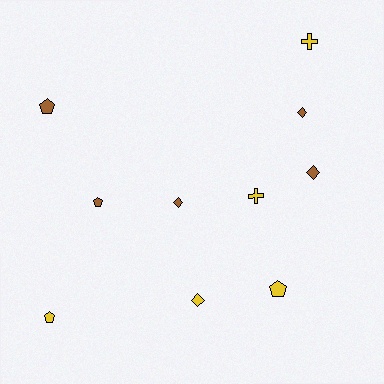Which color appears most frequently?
Yellow, with 5 objects.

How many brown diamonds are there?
There are 3 brown diamonds.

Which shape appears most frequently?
Pentagon, with 4 objects.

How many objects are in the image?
There are 10 objects.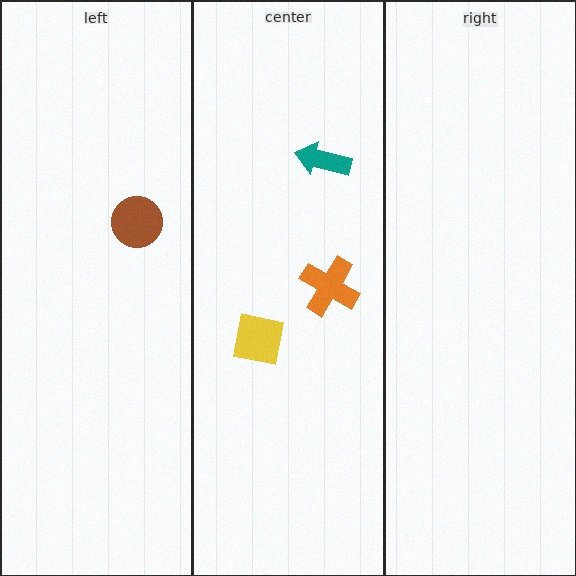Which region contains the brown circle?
The left region.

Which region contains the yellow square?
The center region.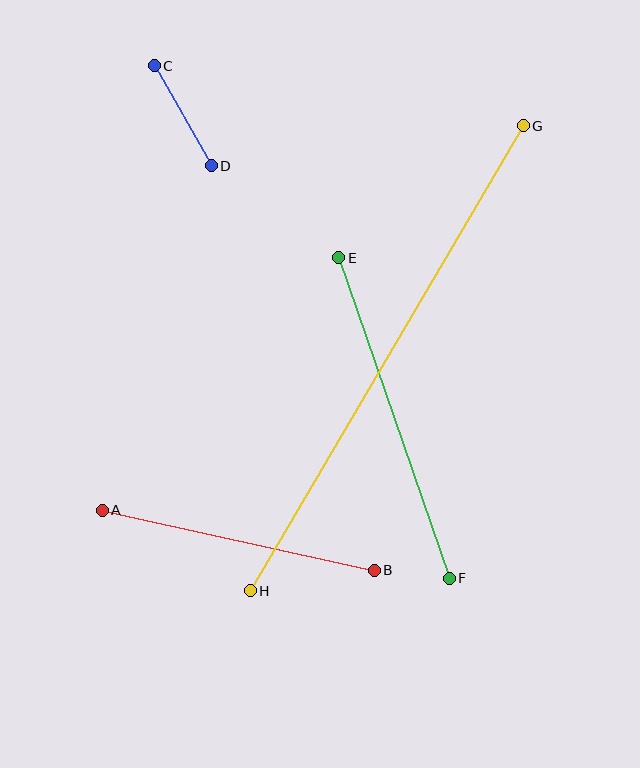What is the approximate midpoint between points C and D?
The midpoint is at approximately (183, 116) pixels.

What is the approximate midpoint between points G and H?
The midpoint is at approximately (387, 358) pixels.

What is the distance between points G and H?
The distance is approximately 539 pixels.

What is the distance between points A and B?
The distance is approximately 278 pixels.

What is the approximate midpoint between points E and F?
The midpoint is at approximately (394, 418) pixels.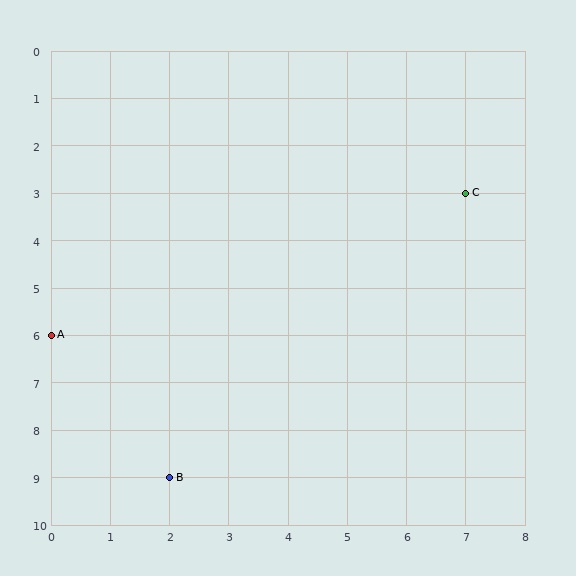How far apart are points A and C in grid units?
Points A and C are 7 columns and 3 rows apart (about 7.6 grid units diagonally).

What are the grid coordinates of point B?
Point B is at grid coordinates (2, 9).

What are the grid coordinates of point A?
Point A is at grid coordinates (0, 6).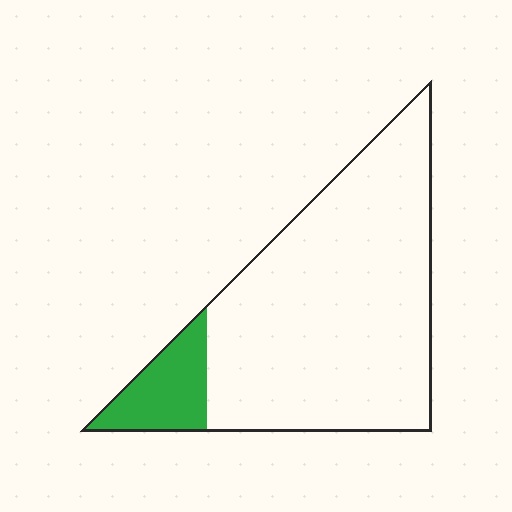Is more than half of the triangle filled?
No.